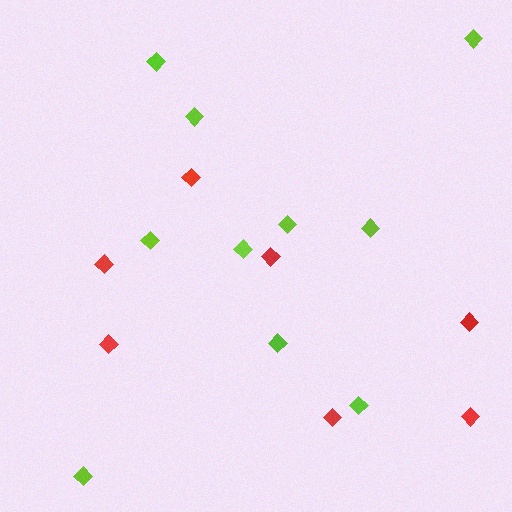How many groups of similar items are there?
There are 2 groups: one group of red diamonds (7) and one group of lime diamonds (10).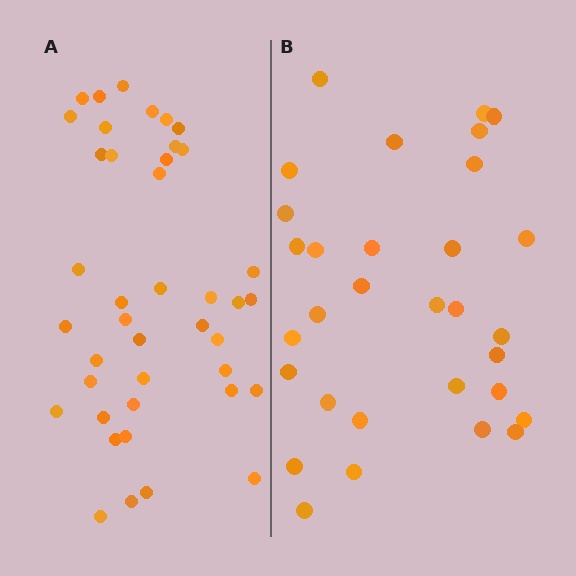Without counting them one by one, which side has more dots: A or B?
Region A (the left region) has more dots.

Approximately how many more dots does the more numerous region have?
Region A has roughly 10 or so more dots than region B.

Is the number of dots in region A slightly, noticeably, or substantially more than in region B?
Region A has noticeably more, but not dramatically so. The ratio is roughly 1.3 to 1.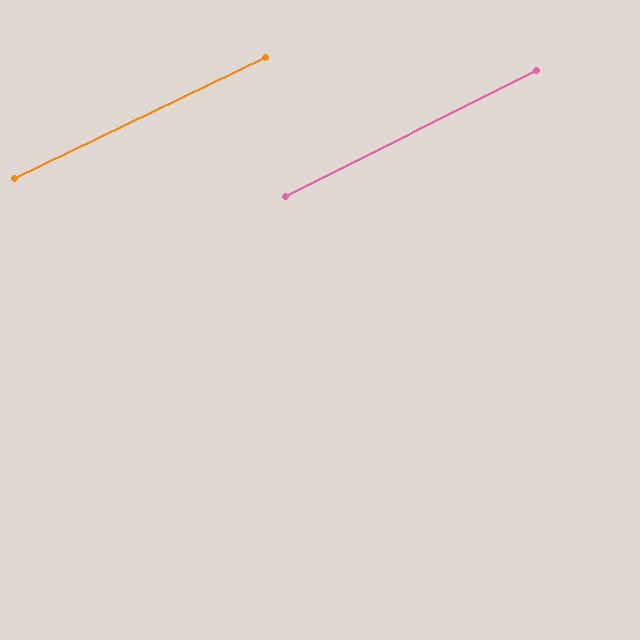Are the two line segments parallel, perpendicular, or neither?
Parallel — their directions differ by only 0.9°.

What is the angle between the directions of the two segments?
Approximately 1 degree.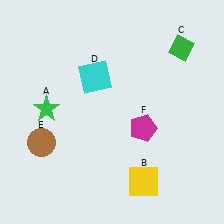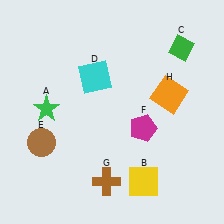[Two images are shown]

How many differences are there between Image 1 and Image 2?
There are 2 differences between the two images.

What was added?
A brown cross (G), an orange square (H) were added in Image 2.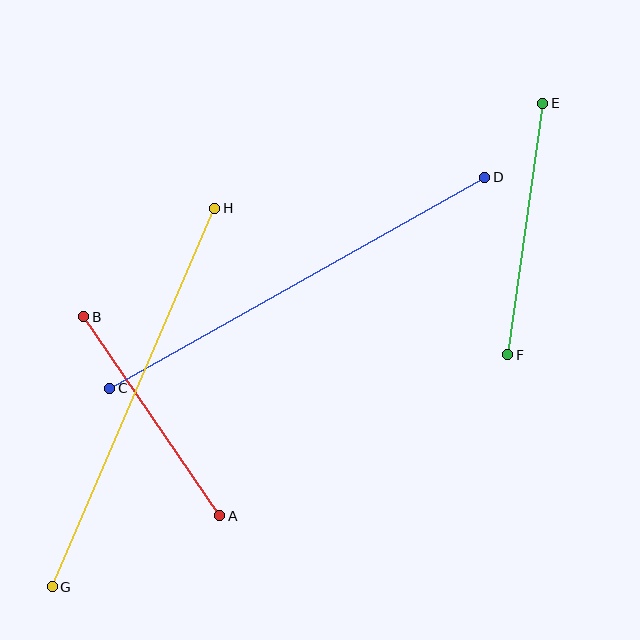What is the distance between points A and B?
The distance is approximately 241 pixels.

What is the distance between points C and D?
The distance is approximately 431 pixels.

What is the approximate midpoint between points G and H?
The midpoint is at approximately (134, 397) pixels.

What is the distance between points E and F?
The distance is approximately 254 pixels.